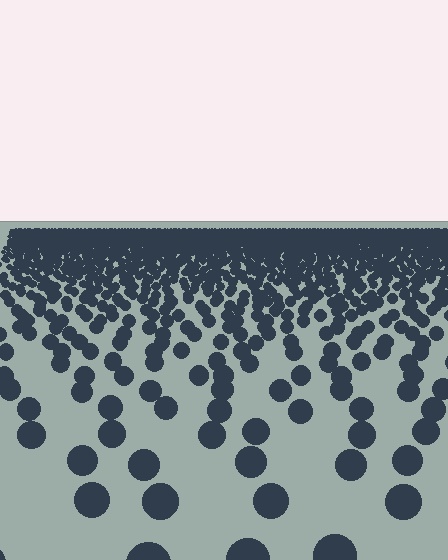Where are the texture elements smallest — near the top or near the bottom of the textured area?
Near the top.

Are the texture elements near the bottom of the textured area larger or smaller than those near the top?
Larger. Near the bottom, elements are closer to the viewer and appear at a bigger on-screen size.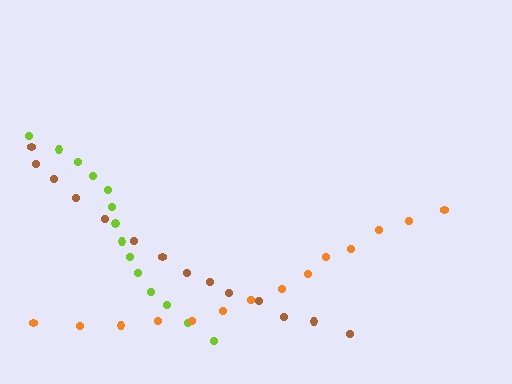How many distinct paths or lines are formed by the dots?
There are 3 distinct paths.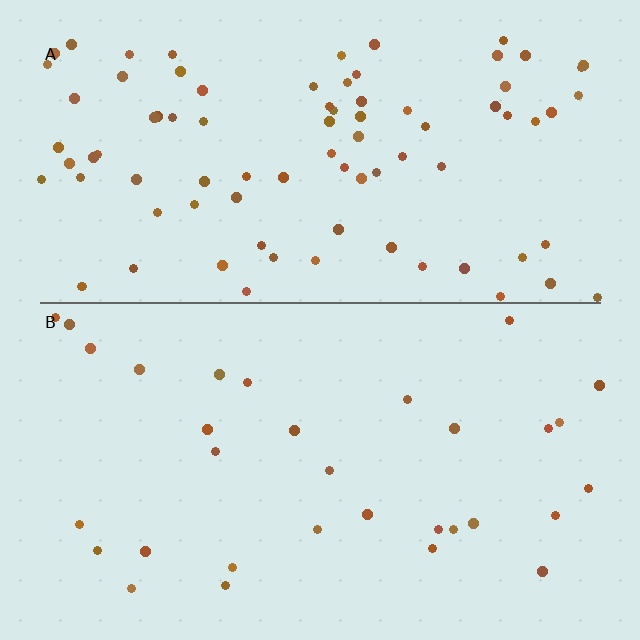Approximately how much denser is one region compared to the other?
Approximately 2.7× — region A over region B.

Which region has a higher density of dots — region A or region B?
A (the top).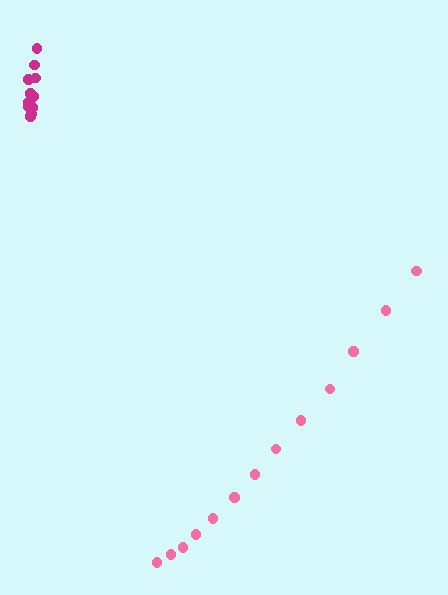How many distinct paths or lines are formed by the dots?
There are 2 distinct paths.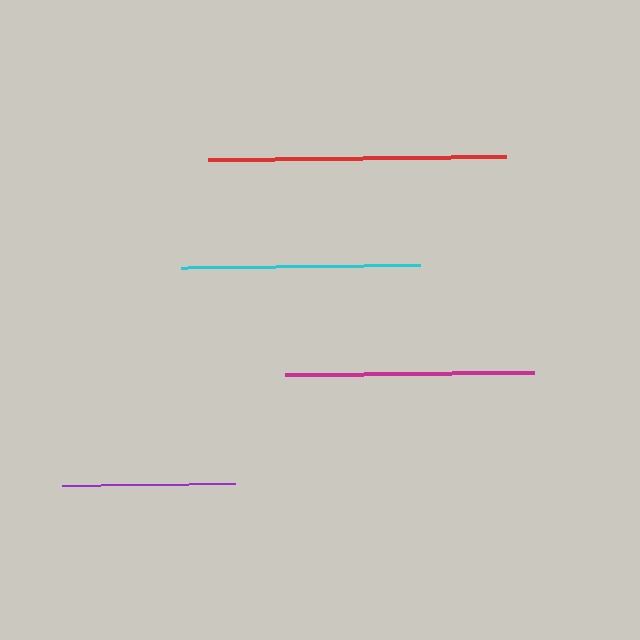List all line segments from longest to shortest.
From longest to shortest: red, magenta, cyan, purple.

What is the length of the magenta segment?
The magenta segment is approximately 249 pixels long.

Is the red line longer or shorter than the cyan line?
The red line is longer than the cyan line.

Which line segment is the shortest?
The purple line is the shortest at approximately 173 pixels.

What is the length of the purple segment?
The purple segment is approximately 173 pixels long.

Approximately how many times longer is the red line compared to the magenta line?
The red line is approximately 1.2 times the length of the magenta line.